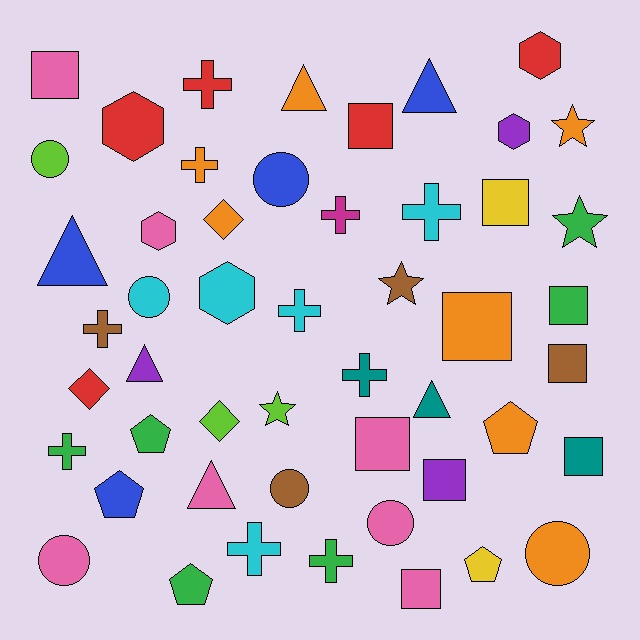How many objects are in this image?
There are 50 objects.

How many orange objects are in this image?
There are 7 orange objects.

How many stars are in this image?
There are 4 stars.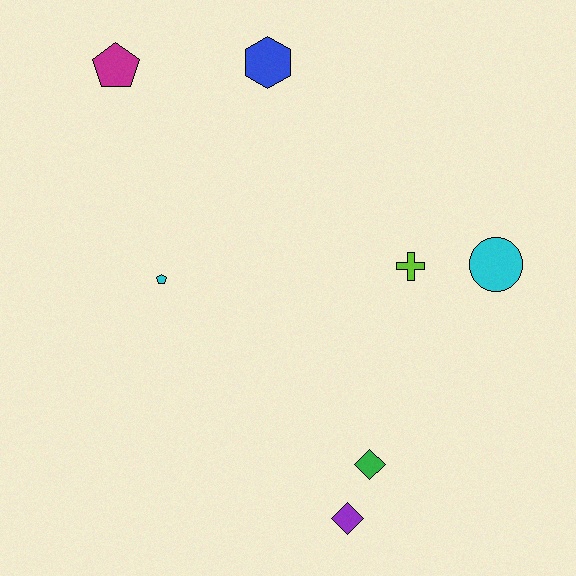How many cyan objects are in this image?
There are 2 cyan objects.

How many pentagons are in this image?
There are 2 pentagons.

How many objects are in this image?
There are 7 objects.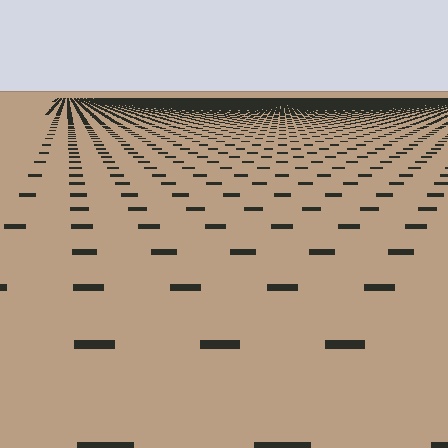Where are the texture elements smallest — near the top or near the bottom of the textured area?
Near the top.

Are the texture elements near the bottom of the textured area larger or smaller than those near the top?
Larger. Near the bottom, elements are closer to the viewer and appear at a bigger on-screen size.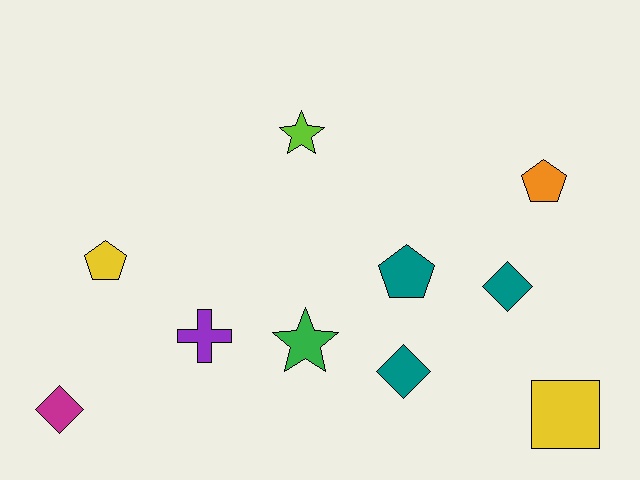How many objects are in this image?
There are 10 objects.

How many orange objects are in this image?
There is 1 orange object.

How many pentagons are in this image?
There are 3 pentagons.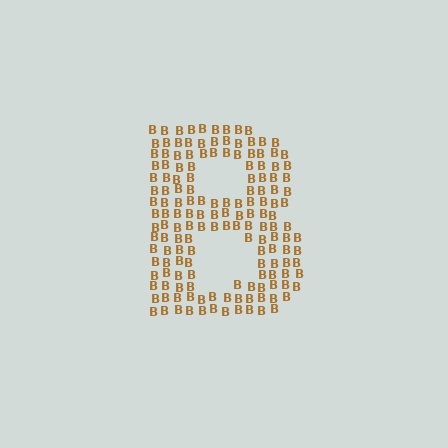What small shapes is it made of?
It is made of small letter B's.